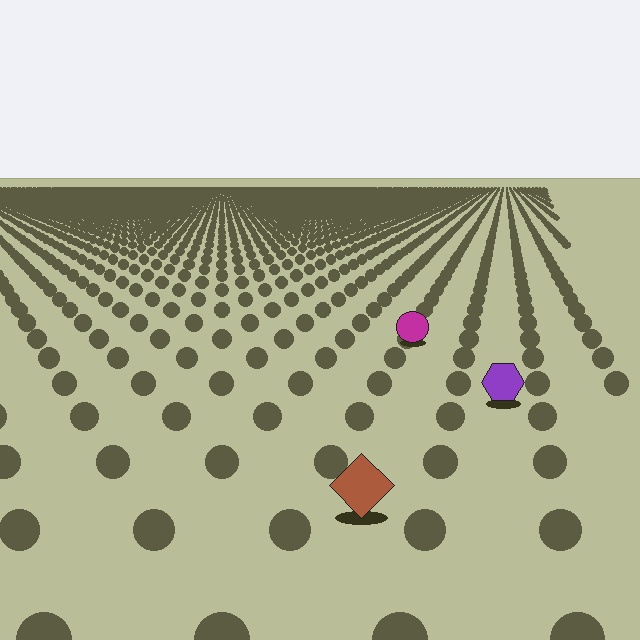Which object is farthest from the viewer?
The magenta circle is farthest from the viewer. It appears smaller and the ground texture around it is denser.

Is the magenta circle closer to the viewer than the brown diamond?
No. The brown diamond is closer — you can tell from the texture gradient: the ground texture is coarser near it.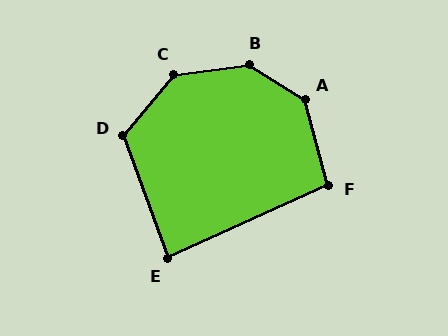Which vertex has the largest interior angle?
B, at approximately 141 degrees.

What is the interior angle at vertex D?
Approximately 120 degrees (obtuse).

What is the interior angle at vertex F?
Approximately 99 degrees (obtuse).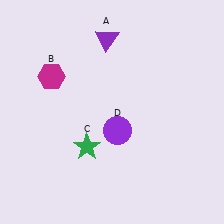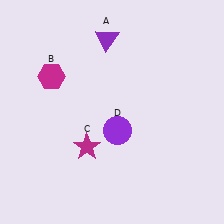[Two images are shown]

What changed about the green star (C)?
In Image 1, C is green. In Image 2, it changed to magenta.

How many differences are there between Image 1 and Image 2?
There is 1 difference between the two images.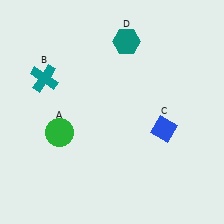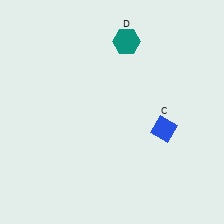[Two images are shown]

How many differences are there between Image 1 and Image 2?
There are 2 differences between the two images.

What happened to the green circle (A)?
The green circle (A) was removed in Image 2. It was in the bottom-left area of Image 1.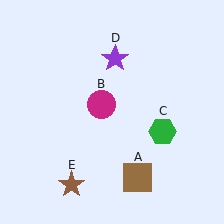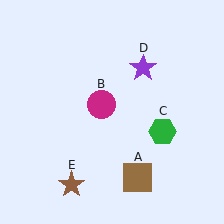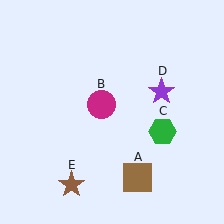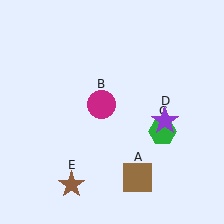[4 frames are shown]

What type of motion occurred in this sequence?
The purple star (object D) rotated clockwise around the center of the scene.